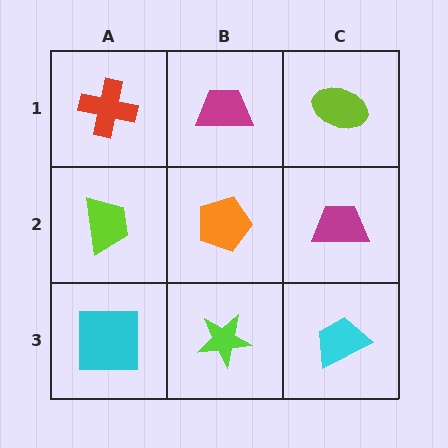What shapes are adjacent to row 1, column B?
An orange pentagon (row 2, column B), a red cross (row 1, column A), a lime ellipse (row 1, column C).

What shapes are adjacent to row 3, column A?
A lime trapezoid (row 2, column A), a lime star (row 3, column B).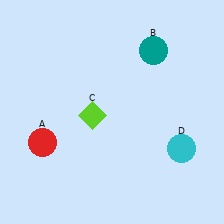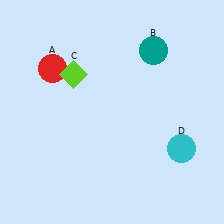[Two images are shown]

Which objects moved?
The objects that moved are: the red circle (A), the lime diamond (C).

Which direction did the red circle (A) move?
The red circle (A) moved up.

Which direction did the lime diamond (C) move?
The lime diamond (C) moved up.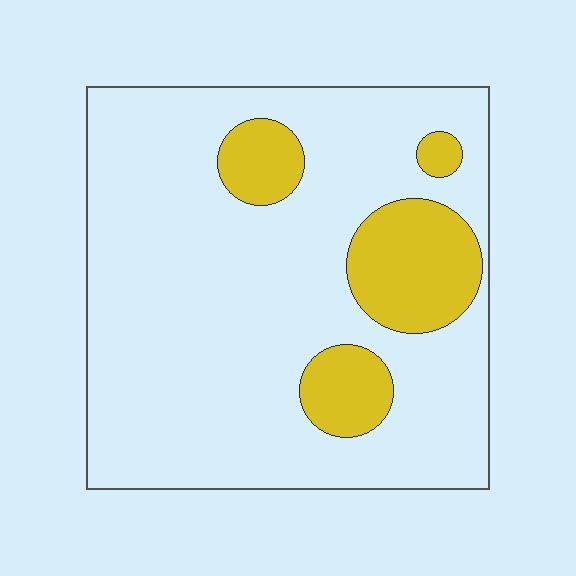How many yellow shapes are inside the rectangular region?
4.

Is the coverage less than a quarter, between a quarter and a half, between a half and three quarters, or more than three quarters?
Less than a quarter.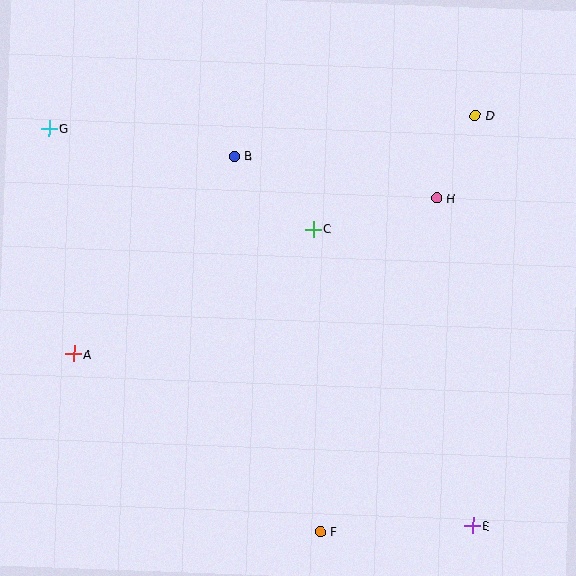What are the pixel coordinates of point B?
Point B is at (234, 156).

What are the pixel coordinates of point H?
Point H is at (437, 198).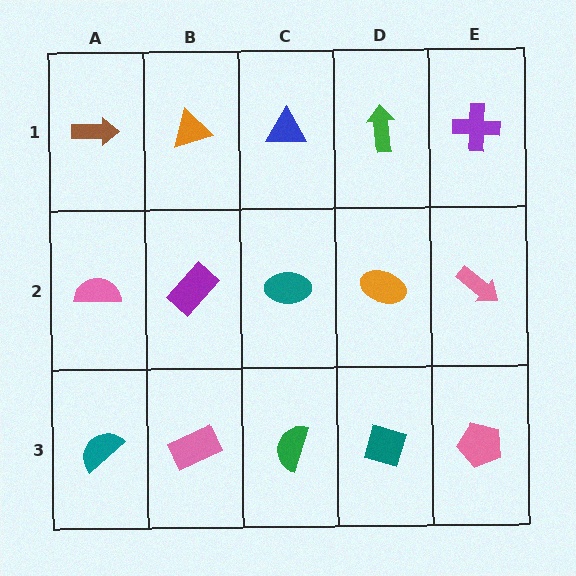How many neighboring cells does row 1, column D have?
3.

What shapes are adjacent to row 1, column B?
A purple rectangle (row 2, column B), a brown arrow (row 1, column A), a blue triangle (row 1, column C).